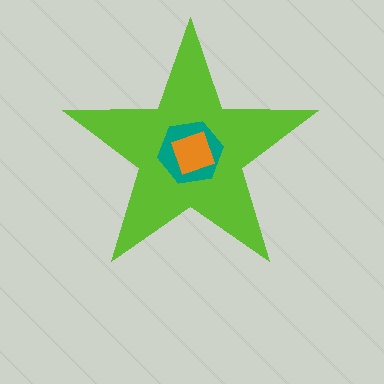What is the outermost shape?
The lime star.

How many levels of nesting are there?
3.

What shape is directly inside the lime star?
The teal hexagon.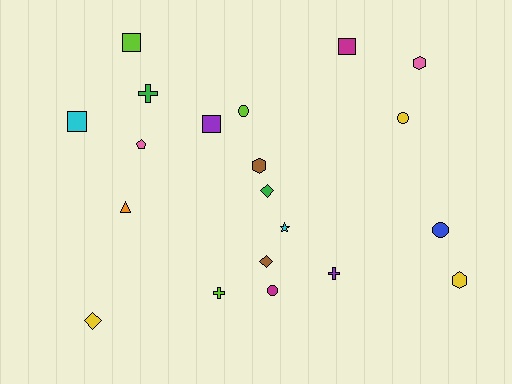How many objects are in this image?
There are 20 objects.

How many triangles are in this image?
There is 1 triangle.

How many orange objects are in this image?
There is 1 orange object.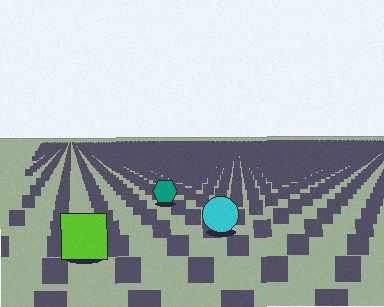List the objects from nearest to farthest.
From nearest to farthest: the lime square, the cyan circle, the teal hexagon.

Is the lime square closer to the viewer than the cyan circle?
Yes. The lime square is closer — you can tell from the texture gradient: the ground texture is coarser near it.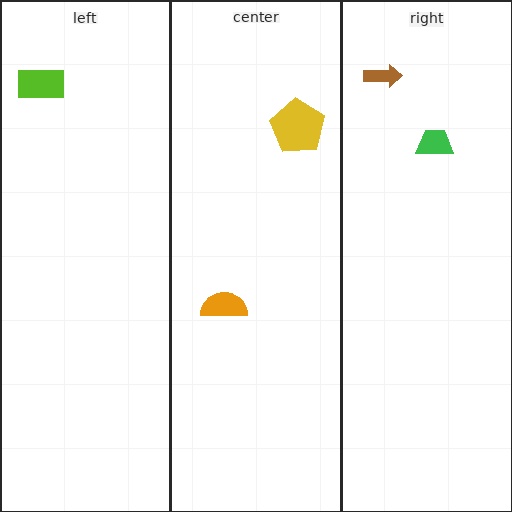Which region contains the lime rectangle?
The left region.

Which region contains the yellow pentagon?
The center region.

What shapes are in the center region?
The orange semicircle, the yellow pentagon.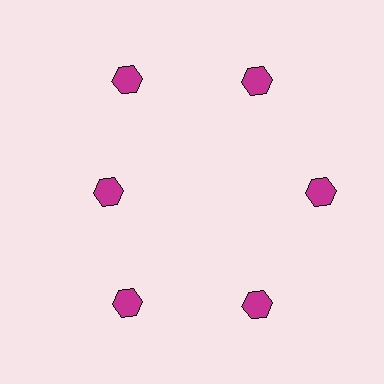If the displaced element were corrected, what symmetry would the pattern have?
It would have 6-fold rotational symmetry — the pattern would map onto itself every 60 degrees.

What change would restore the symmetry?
The symmetry would be restored by moving it outward, back onto the ring so that all 6 hexagons sit at equal angles and equal distance from the center.